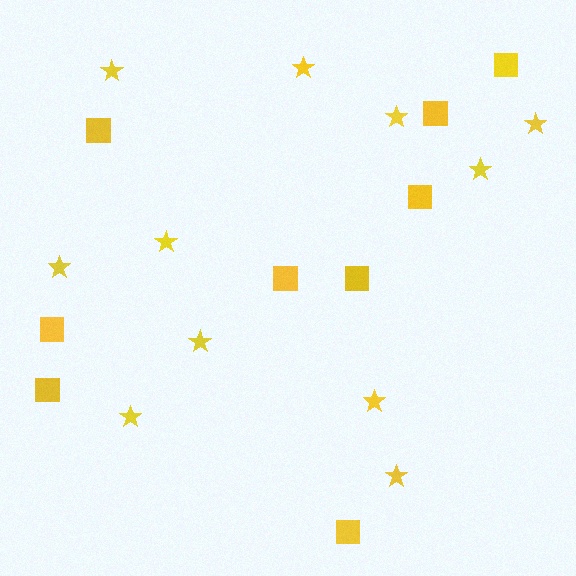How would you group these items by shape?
There are 2 groups: one group of squares (9) and one group of stars (11).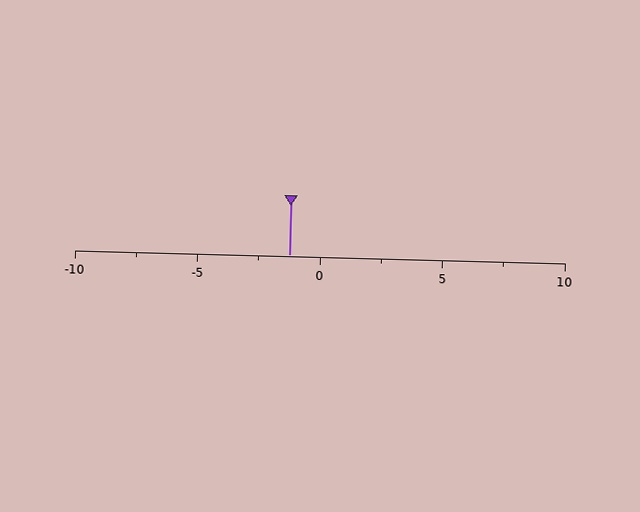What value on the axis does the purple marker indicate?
The marker indicates approximately -1.2.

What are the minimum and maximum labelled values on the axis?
The axis runs from -10 to 10.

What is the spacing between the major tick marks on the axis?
The major ticks are spaced 5 apart.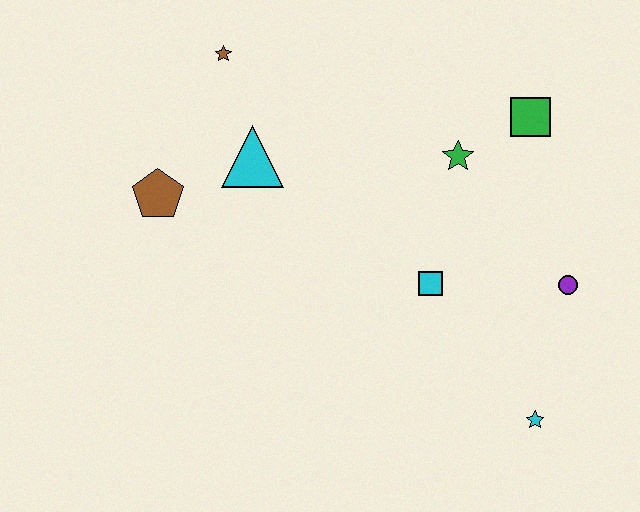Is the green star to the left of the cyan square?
No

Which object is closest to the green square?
The green star is closest to the green square.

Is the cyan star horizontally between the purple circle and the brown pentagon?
Yes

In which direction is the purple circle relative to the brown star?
The purple circle is to the right of the brown star.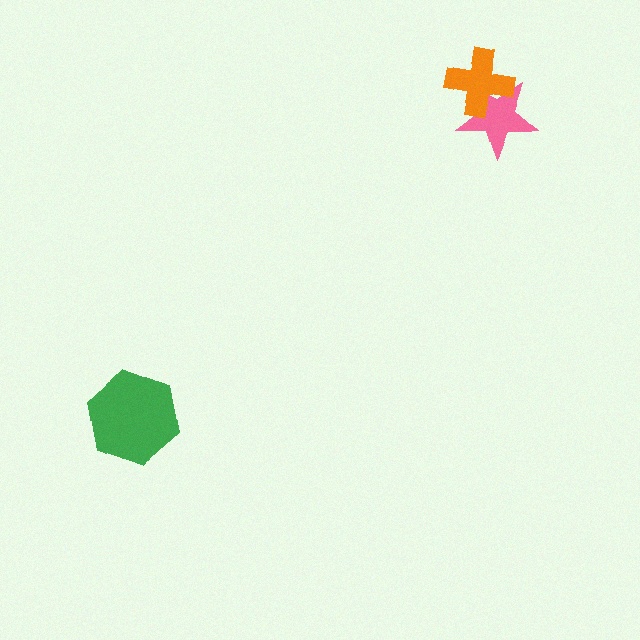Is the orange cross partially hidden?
No, no other shape covers it.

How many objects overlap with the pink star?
1 object overlaps with the pink star.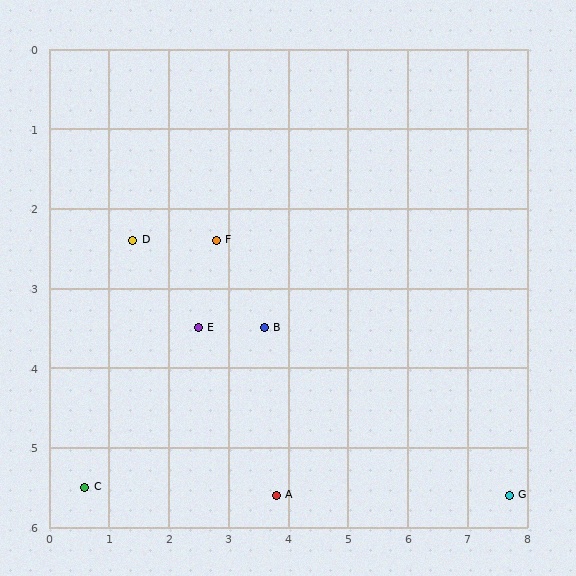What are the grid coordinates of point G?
Point G is at approximately (7.7, 5.6).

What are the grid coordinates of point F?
Point F is at approximately (2.8, 2.4).